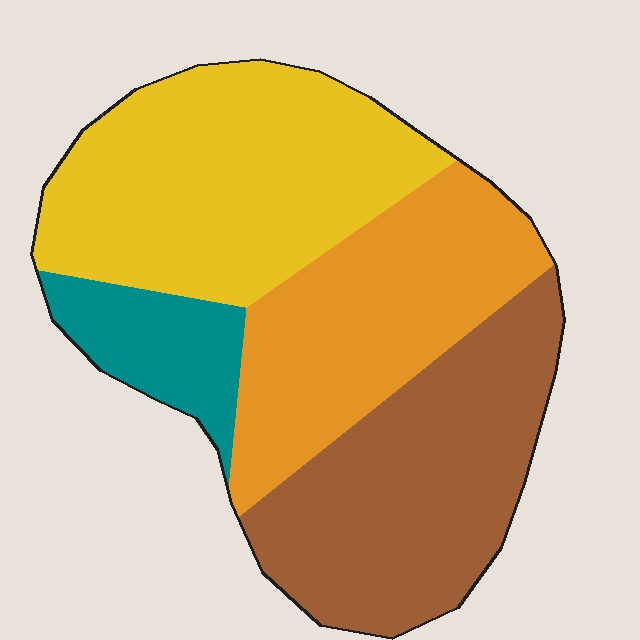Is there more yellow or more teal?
Yellow.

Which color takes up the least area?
Teal, at roughly 10%.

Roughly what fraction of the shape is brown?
Brown takes up about one third (1/3) of the shape.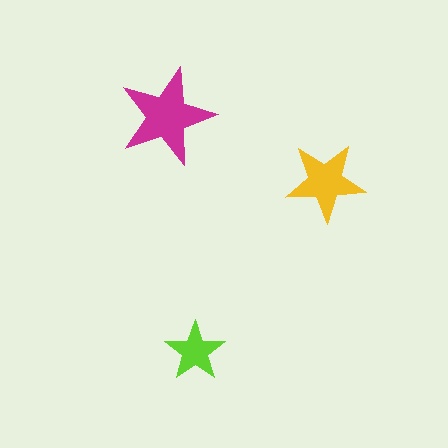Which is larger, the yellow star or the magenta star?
The magenta one.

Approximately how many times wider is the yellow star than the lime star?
About 1.5 times wider.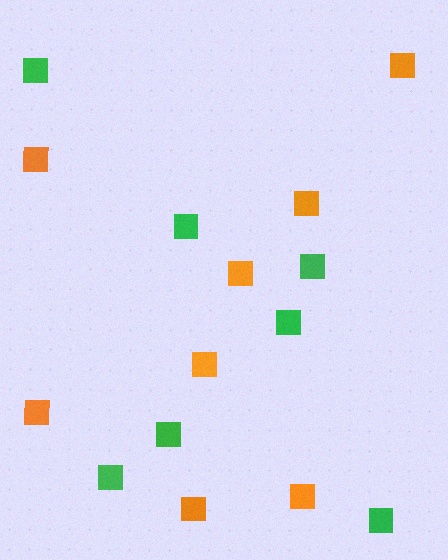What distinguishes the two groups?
There are 2 groups: one group of orange squares (8) and one group of green squares (7).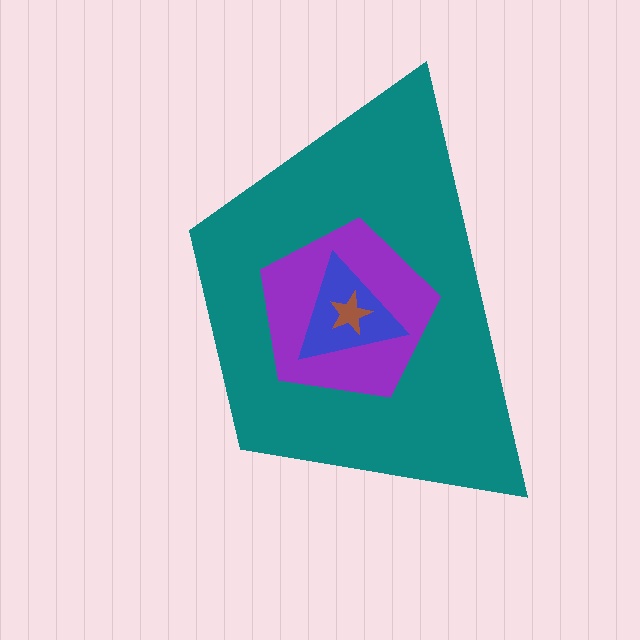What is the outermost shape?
The teal trapezoid.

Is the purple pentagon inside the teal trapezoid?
Yes.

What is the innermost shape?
The brown star.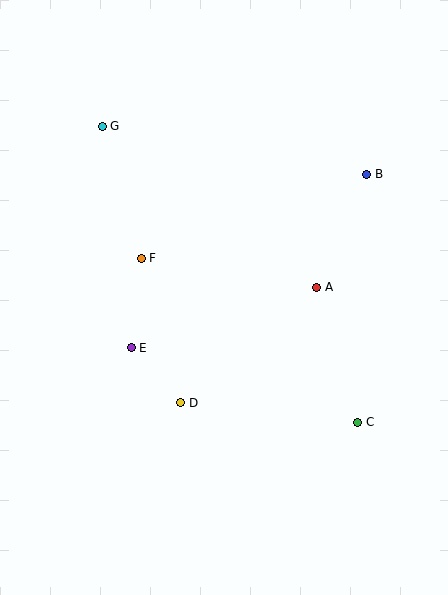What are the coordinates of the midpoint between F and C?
The midpoint between F and C is at (249, 340).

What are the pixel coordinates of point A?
Point A is at (317, 287).